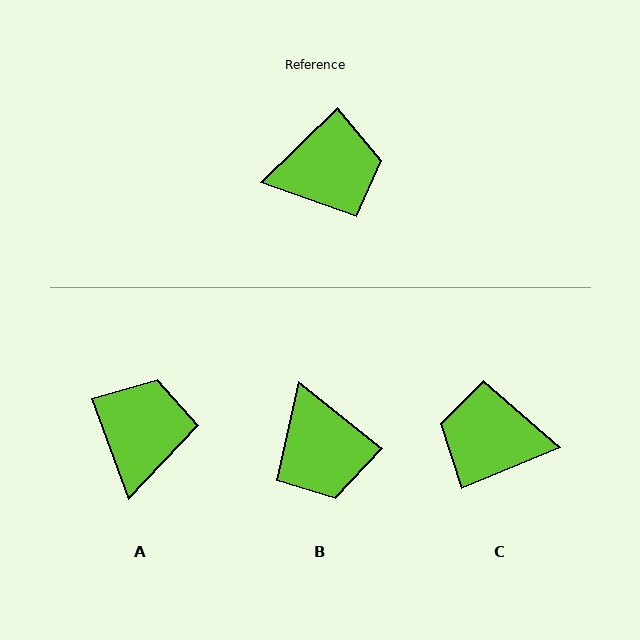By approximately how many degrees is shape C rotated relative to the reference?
Approximately 158 degrees counter-clockwise.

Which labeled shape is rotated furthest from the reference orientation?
C, about 158 degrees away.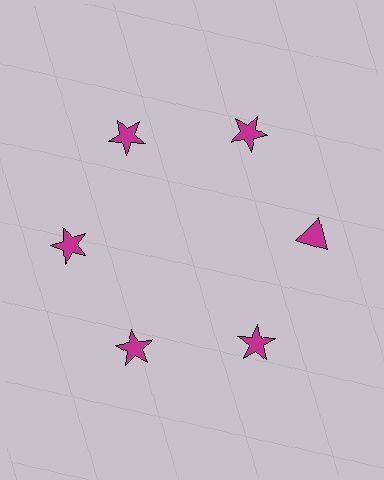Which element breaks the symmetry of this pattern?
The magenta triangle at roughly the 3 o'clock position breaks the symmetry. All other shapes are magenta stars.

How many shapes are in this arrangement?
There are 6 shapes arranged in a ring pattern.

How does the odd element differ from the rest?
It has a different shape: triangle instead of star.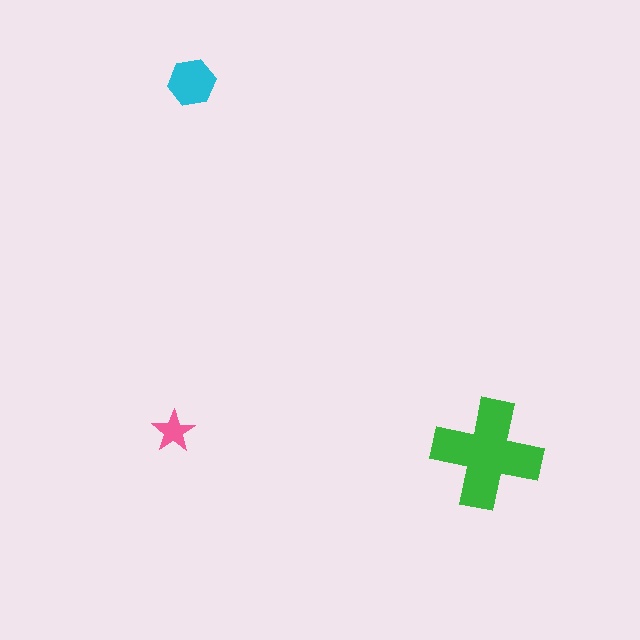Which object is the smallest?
The pink star.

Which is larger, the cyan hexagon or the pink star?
The cyan hexagon.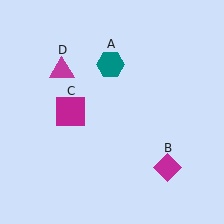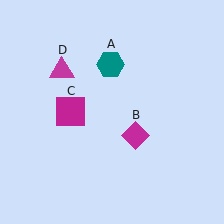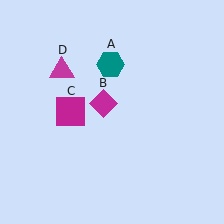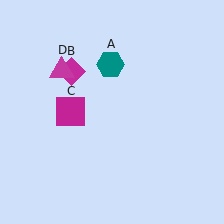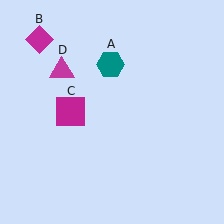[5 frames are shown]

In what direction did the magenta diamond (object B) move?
The magenta diamond (object B) moved up and to the left.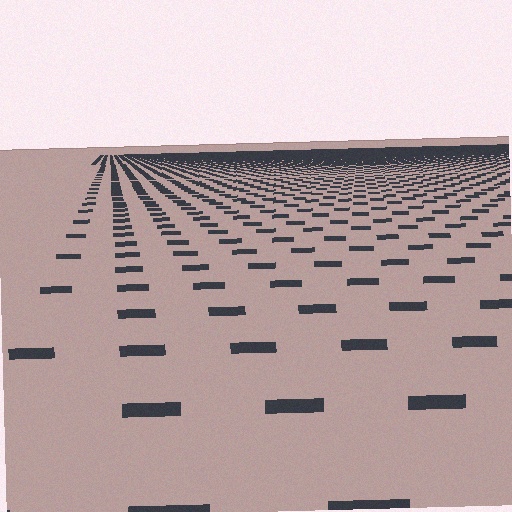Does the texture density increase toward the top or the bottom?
Density increases toward the top.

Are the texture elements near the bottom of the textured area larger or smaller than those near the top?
Larger. Near the bottom, elements are closer to the viewer and appear at a bigger on-screen size.